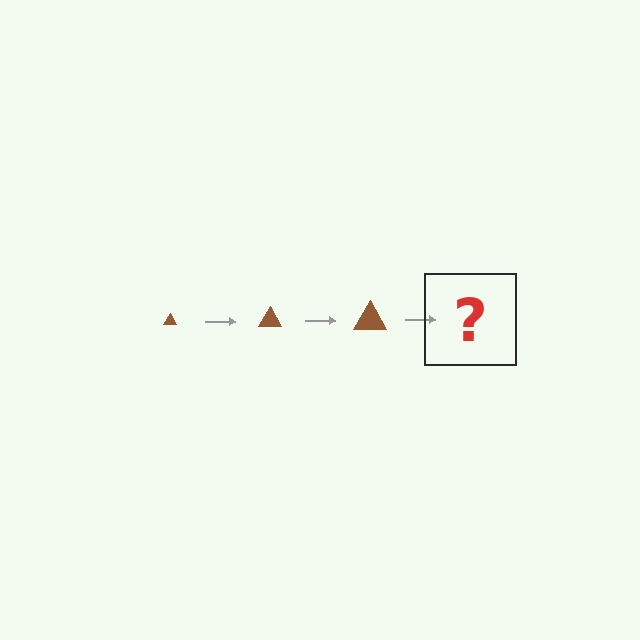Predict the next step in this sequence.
The next step is a brown triangle, larger than the previous one.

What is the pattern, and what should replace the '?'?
The pattern is that the triangle gets progressively larger each step. The '?' should be a brown triangle, larger than the previous one.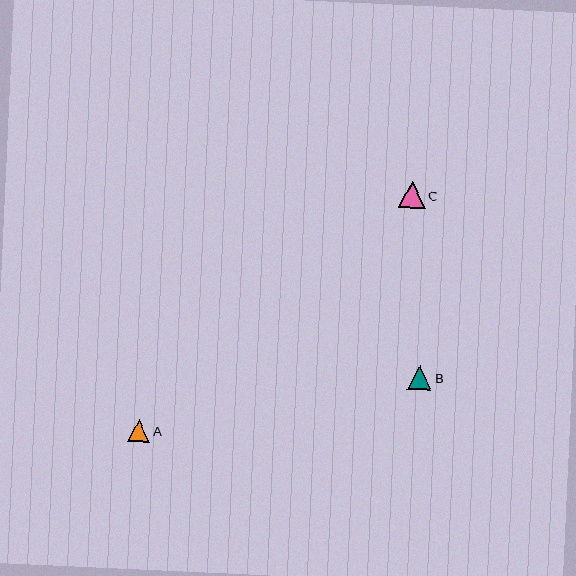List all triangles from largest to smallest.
From largest to smallest: C, B, A.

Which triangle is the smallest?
Triangle A is the smallest with a size of approximately 22 pixels.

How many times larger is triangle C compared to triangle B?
Triangle C is approximately 1.1 times the size of triangle B.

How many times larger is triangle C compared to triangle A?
Triangle C is approximately 1.2 times the size of triangle A.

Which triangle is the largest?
Triangle C is the largest with a size of approximately 27 pixels.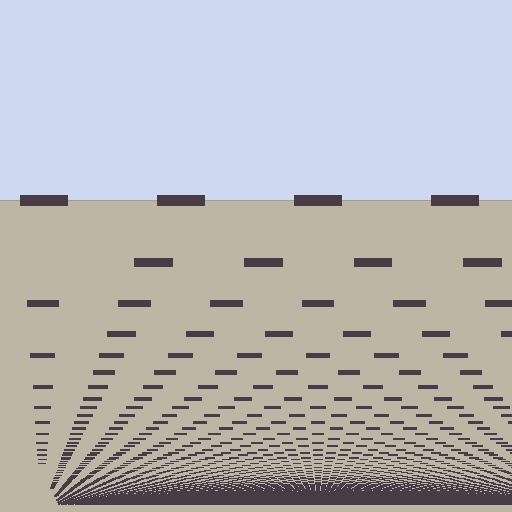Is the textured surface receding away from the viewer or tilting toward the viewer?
The surface appears to tilt toward the viewer. Texture elements get larger and sparser toward the top.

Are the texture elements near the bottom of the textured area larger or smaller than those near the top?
Smaller. The gradient is inverted — elements near the bottom are smaller and denser.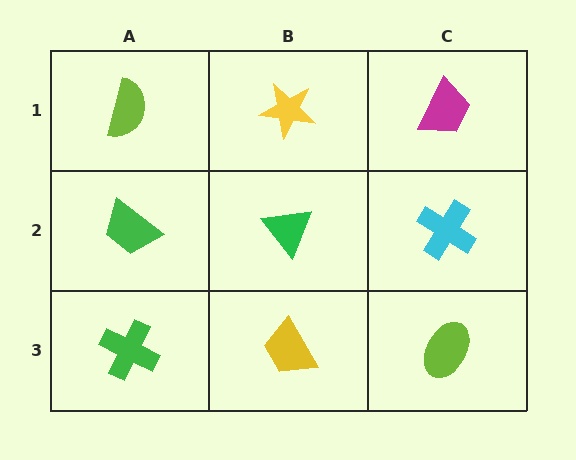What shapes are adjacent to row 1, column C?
A cyan cross (row 2, column C), a yellow star (row 1, column B).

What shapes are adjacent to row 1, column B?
A green triangle (row 2, column B), a lime semicircle (row 1, column A), a magenta trapezoid (row 1, column C).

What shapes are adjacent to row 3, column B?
A green triangle (row 2, column B), a green cross (row 3, column A), a lime ellipse (row 3, column C).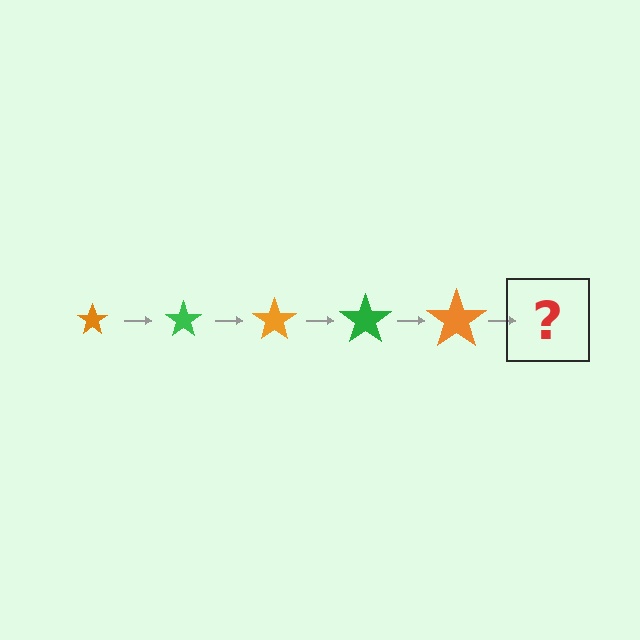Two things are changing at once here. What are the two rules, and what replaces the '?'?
The two rules are that the star grows larger each step and the color cycles through orange and green. The '?' should be a green star, larger than the previous one.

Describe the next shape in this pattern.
It should be a green star, larger than the previous one.